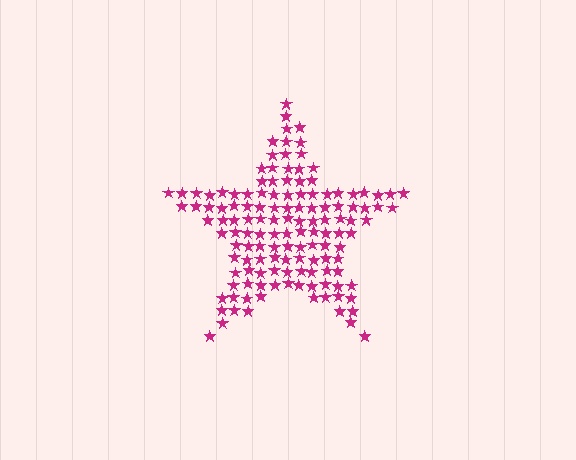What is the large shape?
The large shape is a star.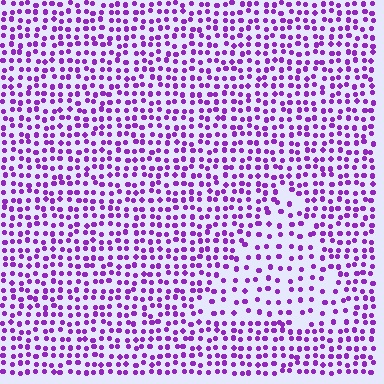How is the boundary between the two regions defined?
The boundary is defined by a change in element density (approximately 1.8x ratio). All elements are the same color, size, and shape.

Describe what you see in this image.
The image contains small purple elements arranged at two different densities. A triangle-shaped region is visible where the elements are less densely packed than the surrounding area.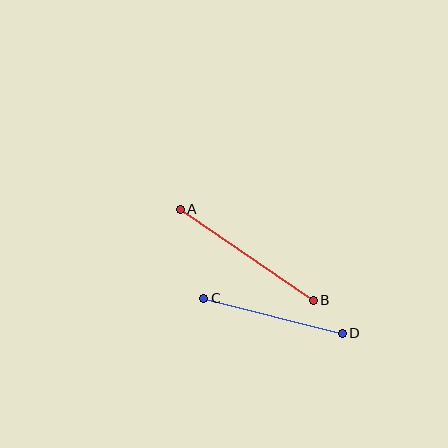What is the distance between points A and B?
The distance is approximately 161 pixels.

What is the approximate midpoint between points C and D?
The midpoint is at approximately (273, 316) pixels.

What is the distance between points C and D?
The distance is approximately 142 pixels.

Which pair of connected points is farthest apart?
Points A and B are farthest apart.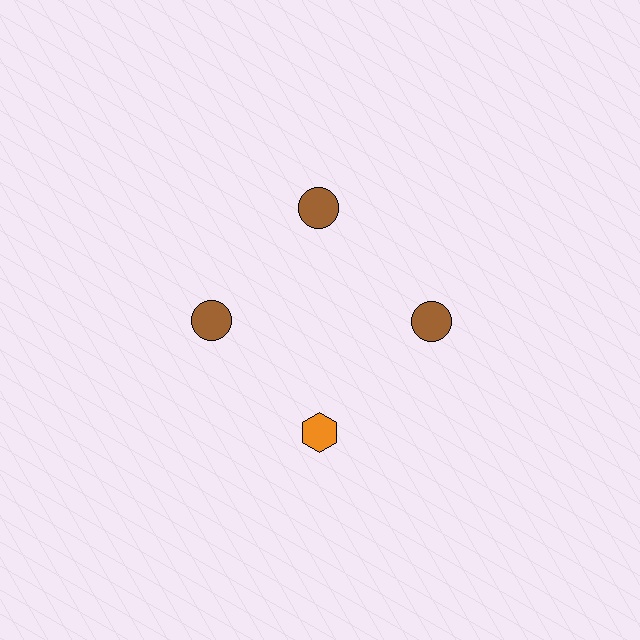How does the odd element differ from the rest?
It differs in both color (orange instead of brown) and shape (hexagon instead of circle).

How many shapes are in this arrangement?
There are 4 shapes arranged in a ring pattern.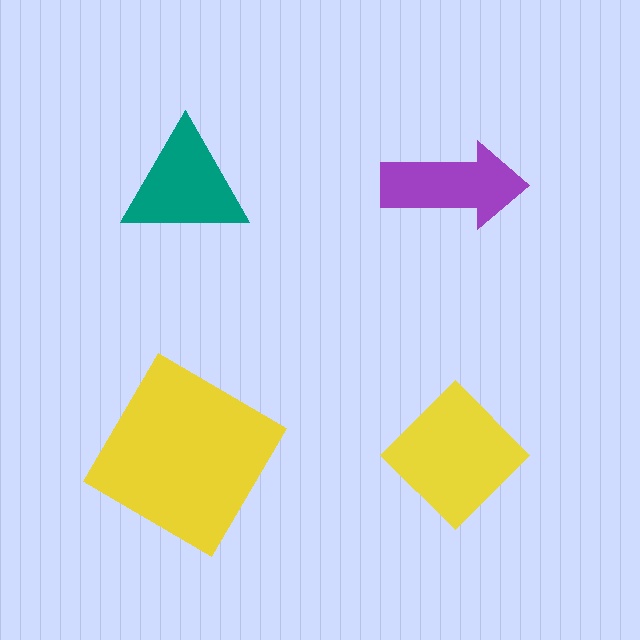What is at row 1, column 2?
A purple arrow.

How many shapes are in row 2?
2 shapes.